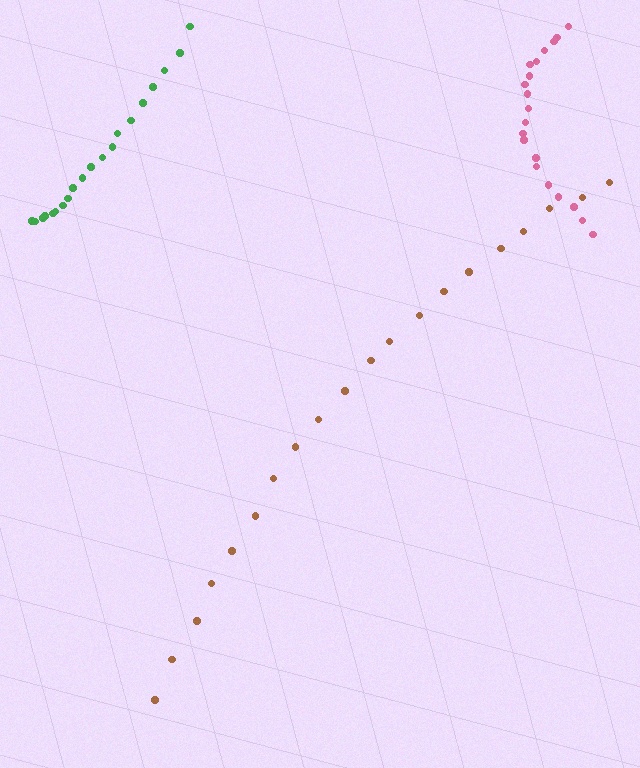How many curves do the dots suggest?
There are 3 distinct paths.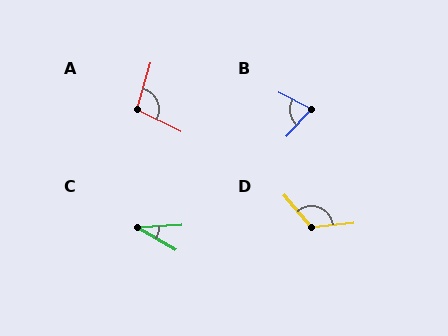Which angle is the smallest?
C, at approximately 34 degrees.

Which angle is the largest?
D, at approximately 124 degrees.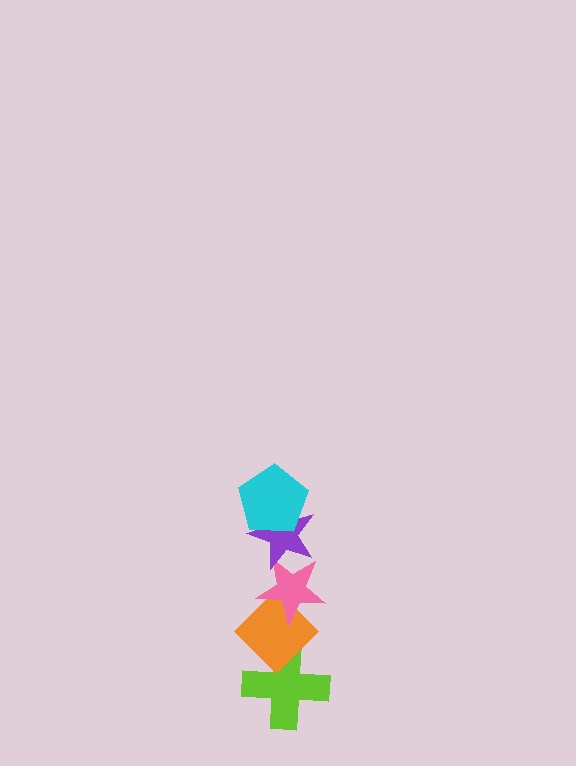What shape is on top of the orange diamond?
The pink star is on top of the orange diamond.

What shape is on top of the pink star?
The purple star is on top of the pink star.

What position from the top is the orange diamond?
The orange diamond is 4th from the top.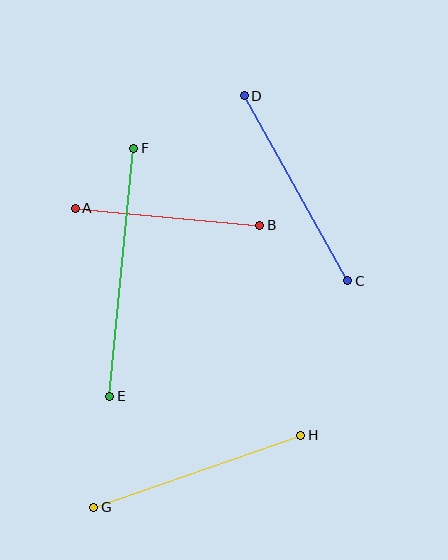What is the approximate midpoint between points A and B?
The midpoint is at approximately (167, 217) pixels.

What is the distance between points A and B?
The distance is approximately 186 pixels.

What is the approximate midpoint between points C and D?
The midpoint is at approximately (296, 188) pixels.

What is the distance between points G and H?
The distance is approximately 219 pixels.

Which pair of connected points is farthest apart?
Points E and F are farthest apart.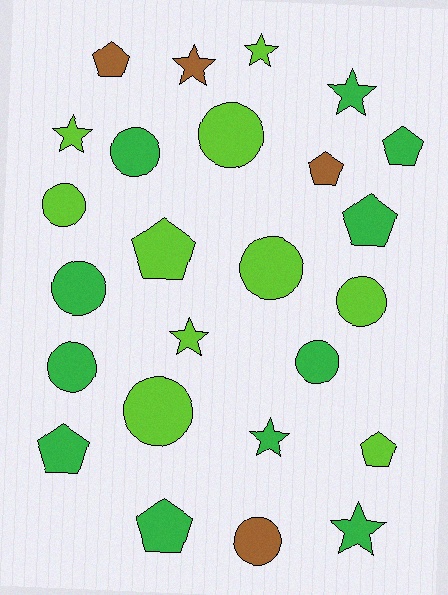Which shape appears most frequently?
Circle, with 10 objects.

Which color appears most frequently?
Green, with 11 objects.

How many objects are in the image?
There are 25 objects.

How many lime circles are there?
There are 5 lime circles.